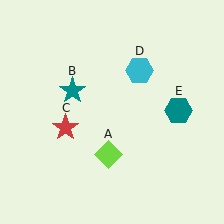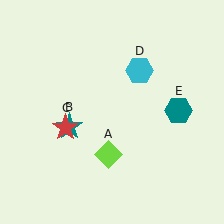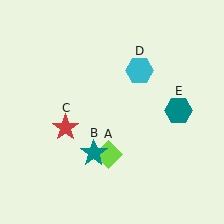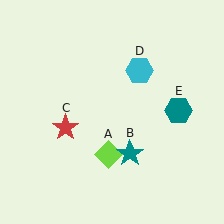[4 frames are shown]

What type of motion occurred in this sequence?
The teal star (object B) rotated counterclockwise around the center of the scene.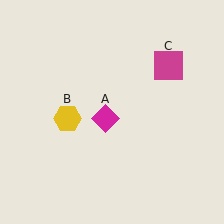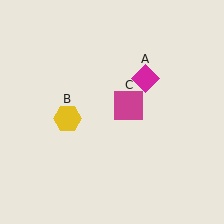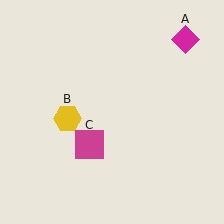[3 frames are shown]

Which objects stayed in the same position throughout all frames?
Yellow hexagon (object B) remained stationary.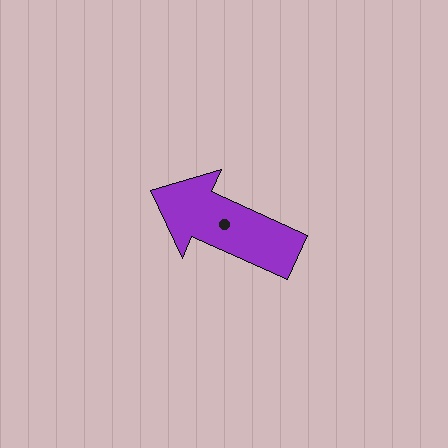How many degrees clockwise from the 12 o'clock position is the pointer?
Approximately 294 degrees.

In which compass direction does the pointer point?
Northwest.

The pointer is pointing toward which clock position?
Roughly 10 o'clock.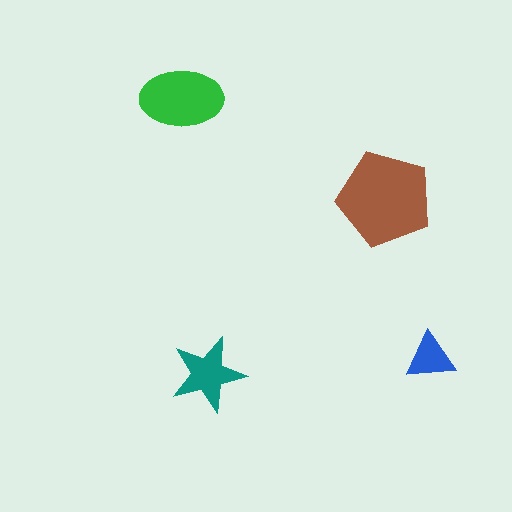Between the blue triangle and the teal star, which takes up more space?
The teal star.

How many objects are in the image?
There are 4 objects in the image.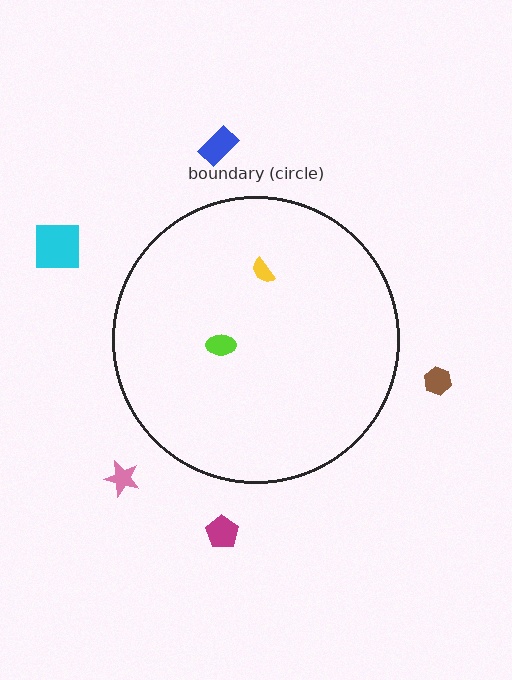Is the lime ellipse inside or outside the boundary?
Inside.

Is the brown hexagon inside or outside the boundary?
Outside.